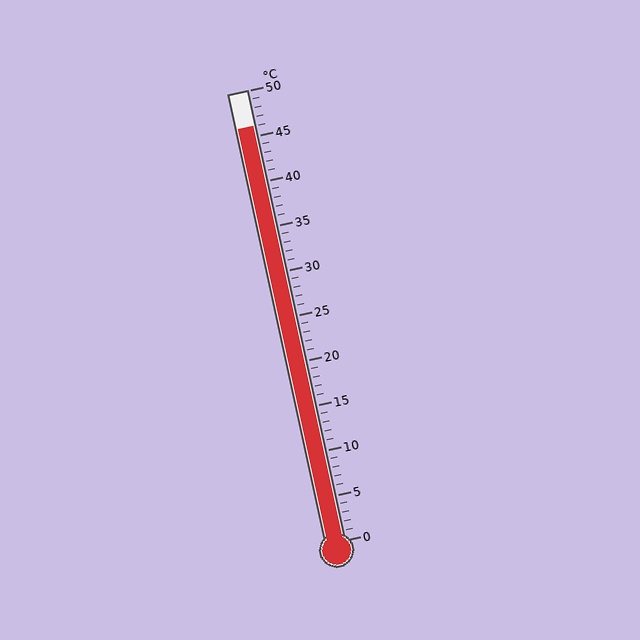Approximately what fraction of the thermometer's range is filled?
The thermometer is filled to approximately 90% of its range.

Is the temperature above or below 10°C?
The temperature is above 10°C.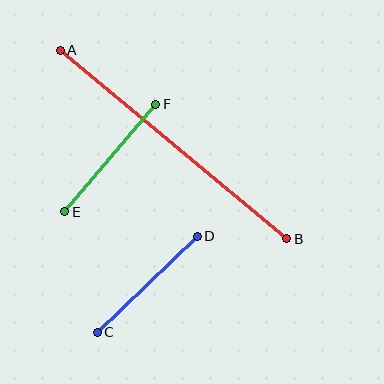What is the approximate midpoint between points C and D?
The midpoint is at approximately (147, 284) pixels.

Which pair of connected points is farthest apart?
Points A and B are farthest apart.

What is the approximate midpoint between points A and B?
The midpoint is at approximately (174, 145) pixels.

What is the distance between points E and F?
The distance is approximately 141 pixels.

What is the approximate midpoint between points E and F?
The midpoint is at approximately (110, 158) pixels.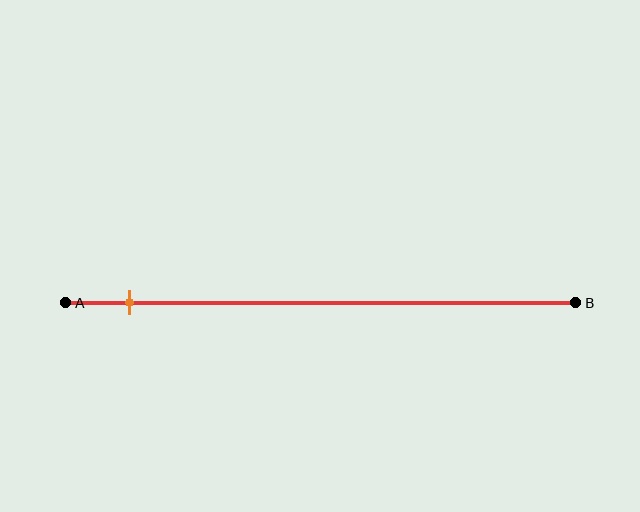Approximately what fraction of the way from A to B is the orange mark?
The orange mark is approximately 15% of the way from A to B.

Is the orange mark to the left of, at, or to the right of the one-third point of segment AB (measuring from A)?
The orange mark is to the left of the one-third point of segment AB.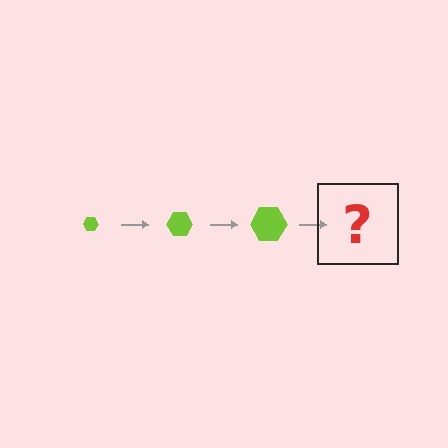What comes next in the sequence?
The next element should be a lime hexagon, larger than the previous one.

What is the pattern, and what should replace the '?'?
The pattern is that the hexagon gets progressively larger each step. The '?' should be a lime hexagon, larger than the previous one.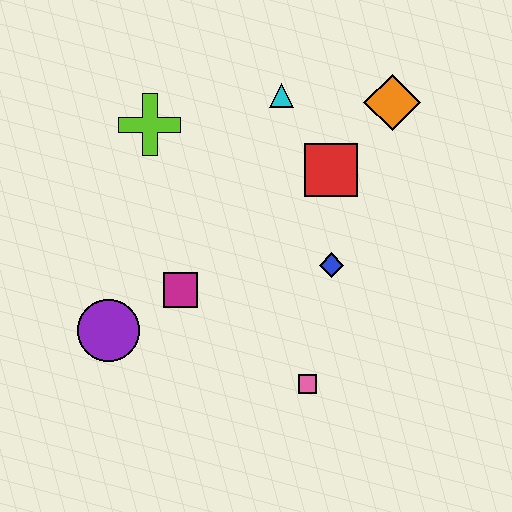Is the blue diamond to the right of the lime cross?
Yes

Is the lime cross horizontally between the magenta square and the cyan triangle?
No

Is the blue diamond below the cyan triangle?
Yes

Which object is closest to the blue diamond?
The red square is closest to the blue diamond.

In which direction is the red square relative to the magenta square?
The red square is to the right of the magenta square.